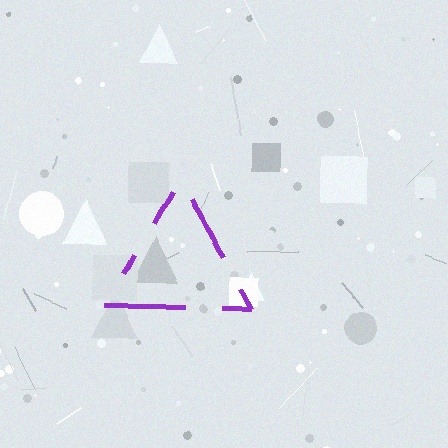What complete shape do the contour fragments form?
The contour fragments form a triangle.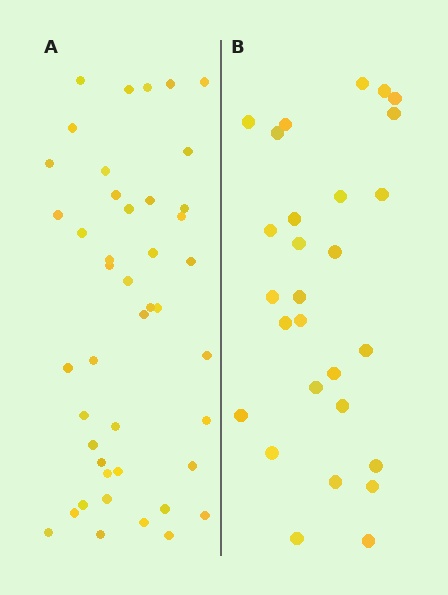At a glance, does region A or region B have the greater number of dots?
Region A (the left region) has more dots.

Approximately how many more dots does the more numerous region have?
Region A has approximately 15 more dots than region B.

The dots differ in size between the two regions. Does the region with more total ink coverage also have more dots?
No. Region B has more total ink coverage because its dots are larger, but region A actually contains more individual dots. Total area can be misleading — the number of items is what matters here.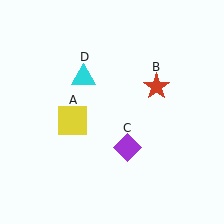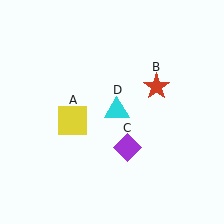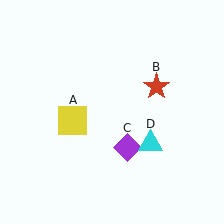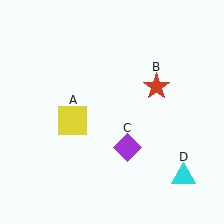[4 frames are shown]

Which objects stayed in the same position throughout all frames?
Yellow square (object A) and red star (object B) and purple diamond (object C) remained stationary.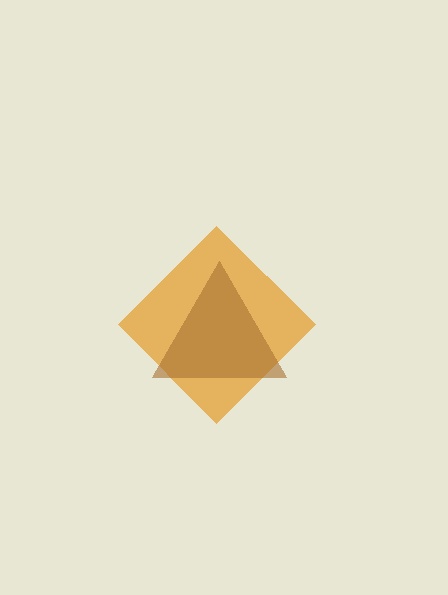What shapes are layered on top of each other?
The layered shapes are: an orange diamond, a brown triangle.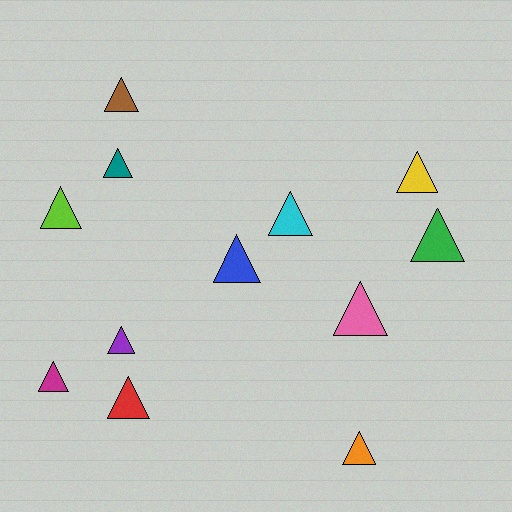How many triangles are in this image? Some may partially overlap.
There are 12 triangles.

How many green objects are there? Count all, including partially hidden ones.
There is 1 green object.